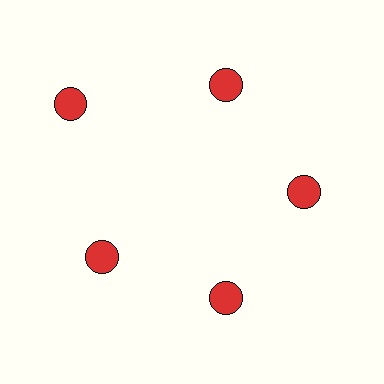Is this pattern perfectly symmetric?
No. The 5 red circles are arranged in a ring, but one element near the 10 o'clock position is pushed outward from the center, breaking the 5-fold rotational symmetry.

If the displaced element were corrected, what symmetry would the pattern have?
It would have 5-fold rotational symmetry — the pattern would map onto itself every 72 degrees.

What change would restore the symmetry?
The symmetry would be restored by moving it inward, back onto the ring so that all 5 circles sit at equal angles and equal distance from the center.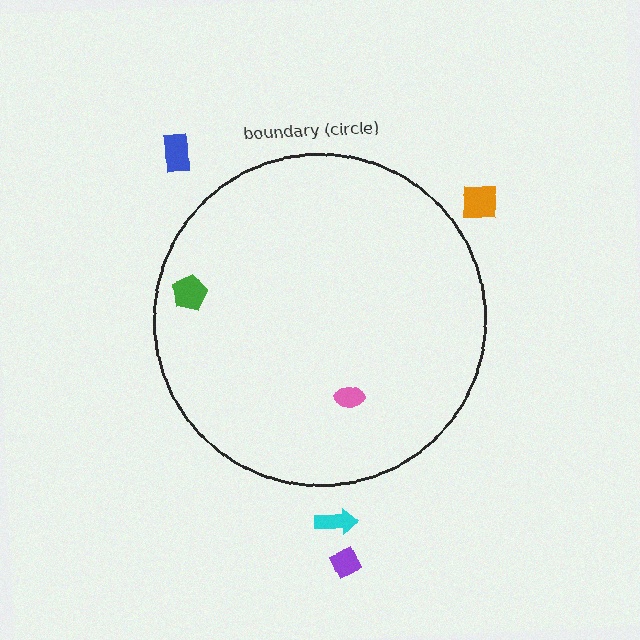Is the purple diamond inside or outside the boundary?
Outside.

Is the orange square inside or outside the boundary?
Outside.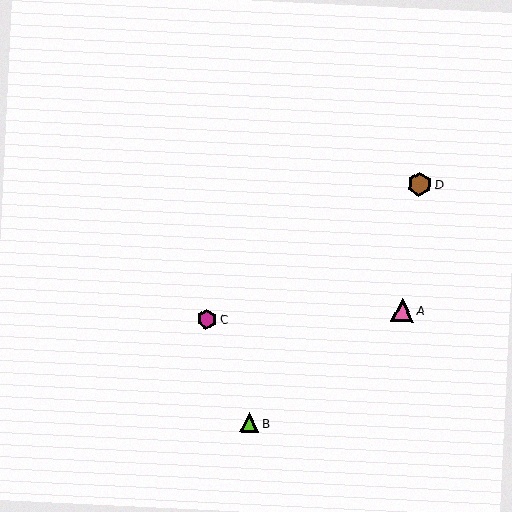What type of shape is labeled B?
Shape B is a lime triangle.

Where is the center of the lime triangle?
The center of the lime triangle is at (249, 422).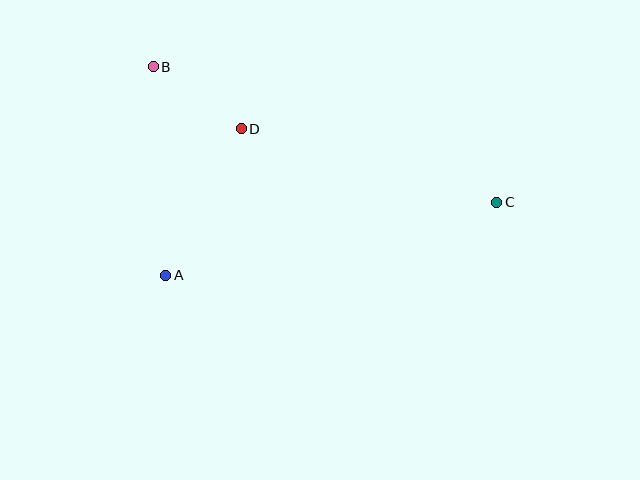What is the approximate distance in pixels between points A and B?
The distance between A and B is approximately 209 pixels.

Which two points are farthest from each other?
Points B and C are farthest from each other.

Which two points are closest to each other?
Points B and D are closest to each other.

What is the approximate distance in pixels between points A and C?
The distance between A and C is approximately 339 pixels.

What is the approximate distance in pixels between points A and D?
The distance between A and D is approximately 165 pixels.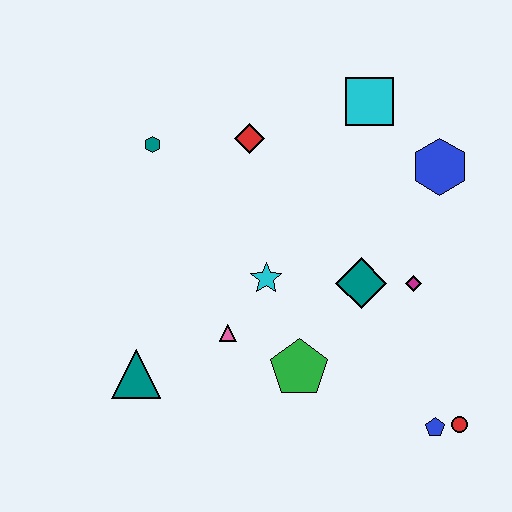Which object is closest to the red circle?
The blue pentagon is closest to the red circle.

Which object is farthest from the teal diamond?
The teal hexagon is farthest from the teal diamond.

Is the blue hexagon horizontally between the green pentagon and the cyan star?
No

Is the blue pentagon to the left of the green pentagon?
No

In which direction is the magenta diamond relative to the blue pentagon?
The magenta diamond is above the blue pentagon.